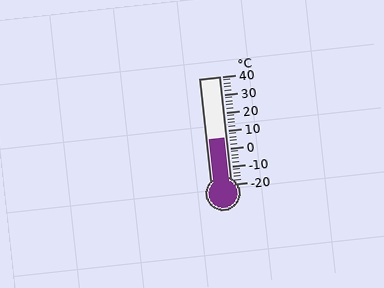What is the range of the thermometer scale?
The thermometer scale ranges from -20°C to 40°C.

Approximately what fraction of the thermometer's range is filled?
The thermometer is filled to approximately 45% of its range.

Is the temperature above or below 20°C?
The temperature is below 20°C.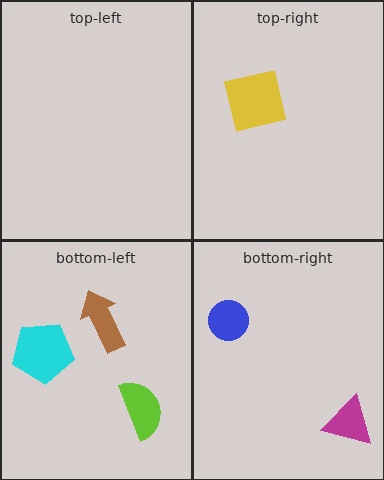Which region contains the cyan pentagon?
The bottom-left region.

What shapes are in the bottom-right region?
The blue circle, the magenta triangle.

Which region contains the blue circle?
The bottom-right region.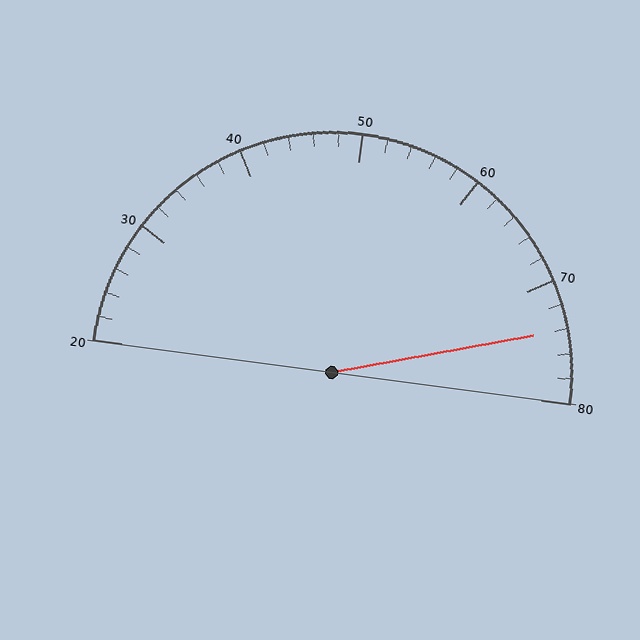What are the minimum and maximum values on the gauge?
The gauge ranges from 20 to 80.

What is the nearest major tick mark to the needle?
The nearest major tick mark is 70.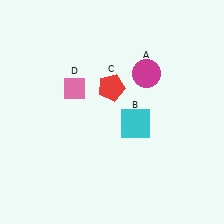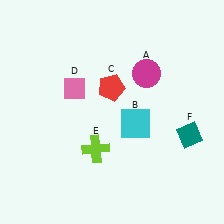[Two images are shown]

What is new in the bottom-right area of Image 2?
A teal diamond (F) was added in the bottom-right area of Image 2.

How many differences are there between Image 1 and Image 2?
There are 2 differences between the two images.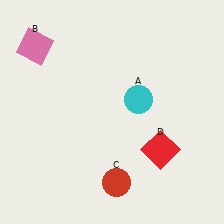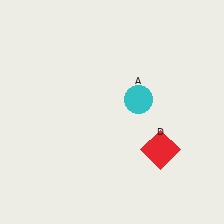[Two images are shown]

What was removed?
The red circle (C), the pink square (B) were removed in Image 2.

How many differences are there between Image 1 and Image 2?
There are 2 differences between the two images.